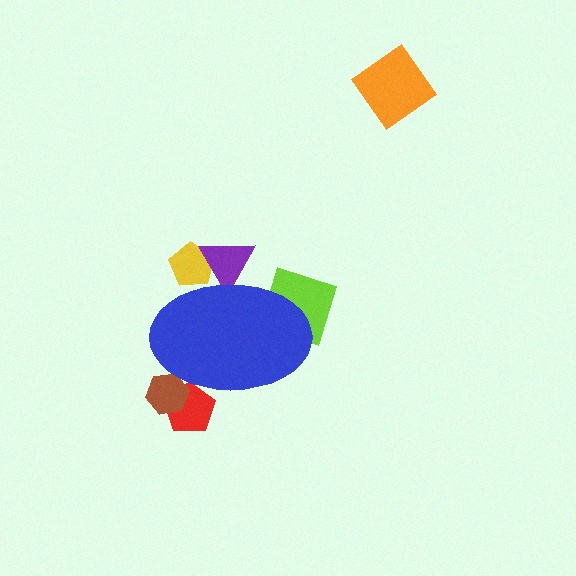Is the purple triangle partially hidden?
Yes, the purple triangle is partially hidden behind the blue ellipse.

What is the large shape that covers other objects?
A blue ellipse.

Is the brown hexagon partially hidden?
Yes, the brown hexagon is partially hidden behind the blue ellipse.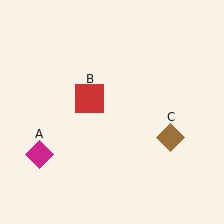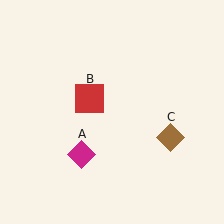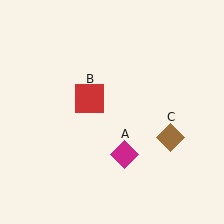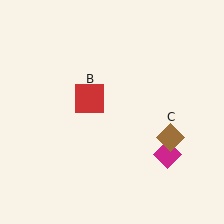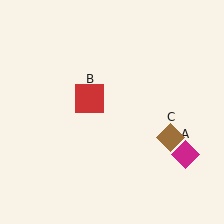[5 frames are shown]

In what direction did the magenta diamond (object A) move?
The magenta diamond (object A) moved right.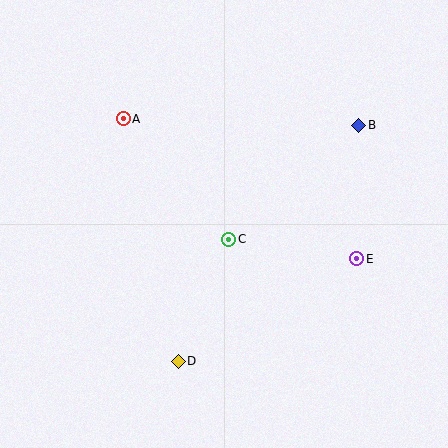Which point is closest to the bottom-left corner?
Point D is closest to the bottom-left corner.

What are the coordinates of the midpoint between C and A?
The midpoint between C and A is at (176, 179).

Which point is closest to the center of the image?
Point C at (229, 239) is closest to the center.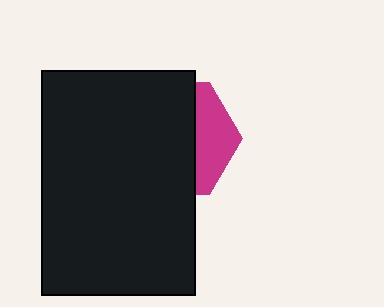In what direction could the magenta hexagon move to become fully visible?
The magenta hexagon could move right. That would shift it out from behind the black rectangle entirely.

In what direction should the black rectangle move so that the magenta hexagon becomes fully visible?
The black rectangle should move left. That is the shortest direction to clear the overlap and leave the magenta hexagon fully visible.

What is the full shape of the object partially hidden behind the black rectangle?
The partially hidden object is a magenta hexagon.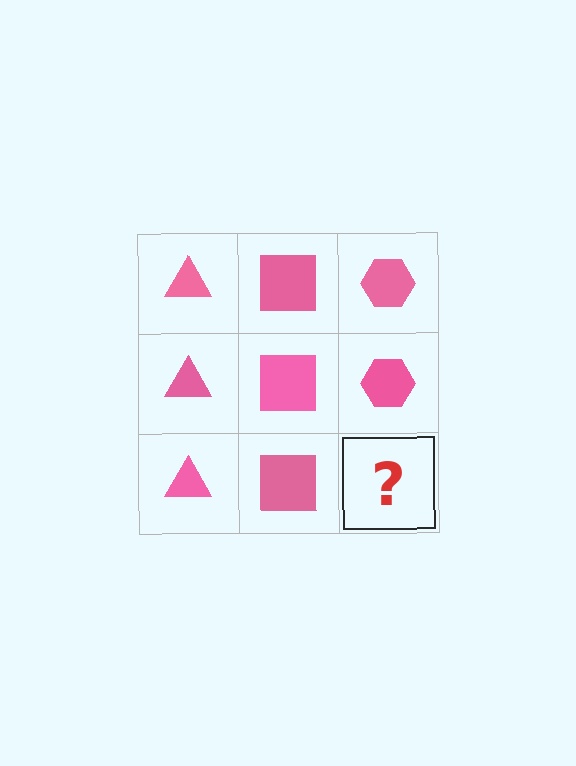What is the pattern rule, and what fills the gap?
The rule is that each column has a consistent shape. The gap should be filled with a pink hexagon.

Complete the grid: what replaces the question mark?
The question mark should be replaced with a pink hexagon.